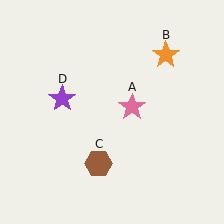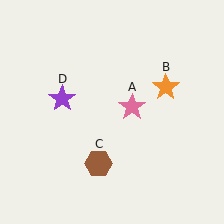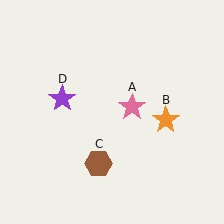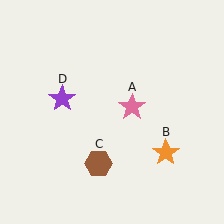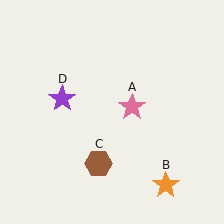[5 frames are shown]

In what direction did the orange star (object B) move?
The orange star (object B) moved down.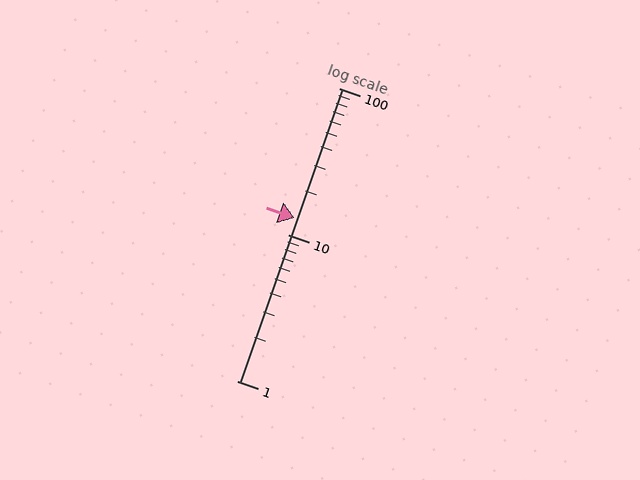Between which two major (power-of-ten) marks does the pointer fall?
The pointer is between 10 and 100.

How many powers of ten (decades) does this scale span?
The scale spans 2 decades, from 1 to 100.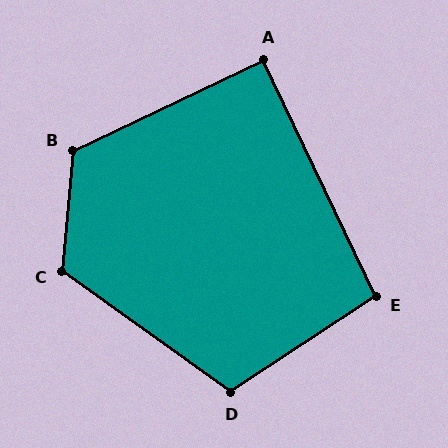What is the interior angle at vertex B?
Approximately 120 degrees (obtuse).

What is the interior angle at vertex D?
Approximately 111 degrees (obtuse).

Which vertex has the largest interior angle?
C, at approximately 121 degrees.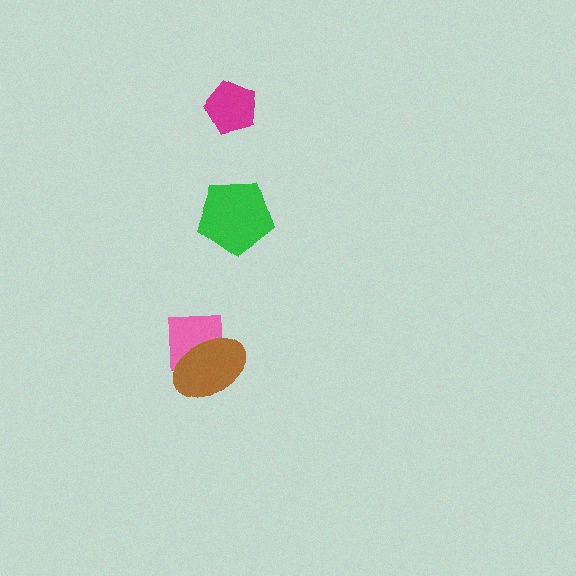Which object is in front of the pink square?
The brown ellipse is in front of the pink square.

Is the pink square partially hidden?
Yes, it is partially covered by another shape.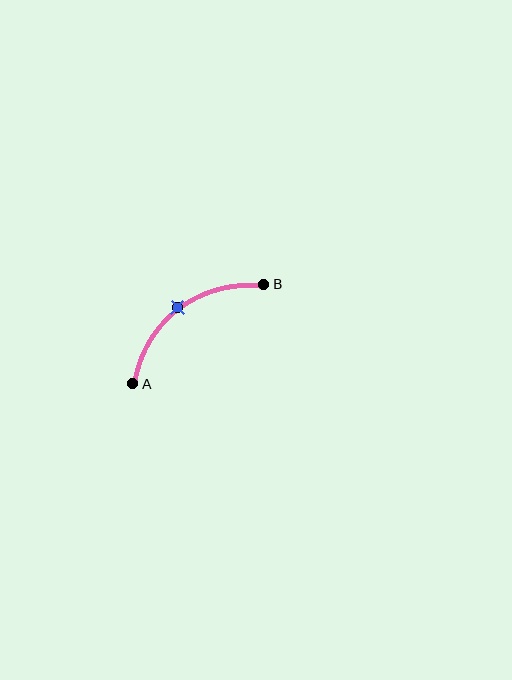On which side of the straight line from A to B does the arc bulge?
The arc bulges above and to the left of the straight line connecting A and B.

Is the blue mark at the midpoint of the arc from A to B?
Yes. The blue mark lies on the arc at equal arc-length from both A and B — it is the arc midpoint.